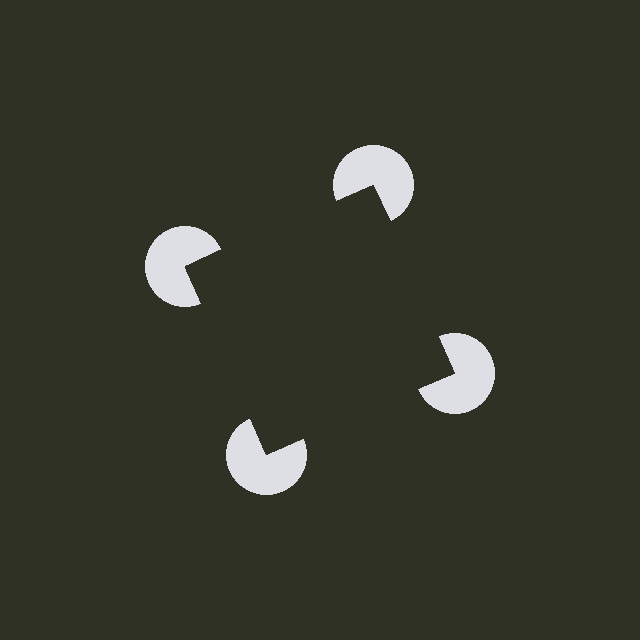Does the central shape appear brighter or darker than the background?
It typically appears slightly darker than the background, even though no actual brightness change is drawn.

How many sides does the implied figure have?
4 sides.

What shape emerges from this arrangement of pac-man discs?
An illusory square — its edges are inferred from the aligned wedge cuts in the pac-man discs, not physically drawn.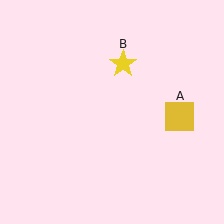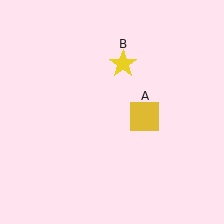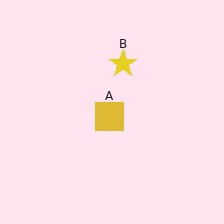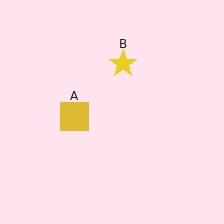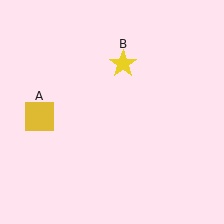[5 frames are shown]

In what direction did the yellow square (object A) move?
The yellow square (object A) moved left.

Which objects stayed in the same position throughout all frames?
Yellow star (object B) remained stationary.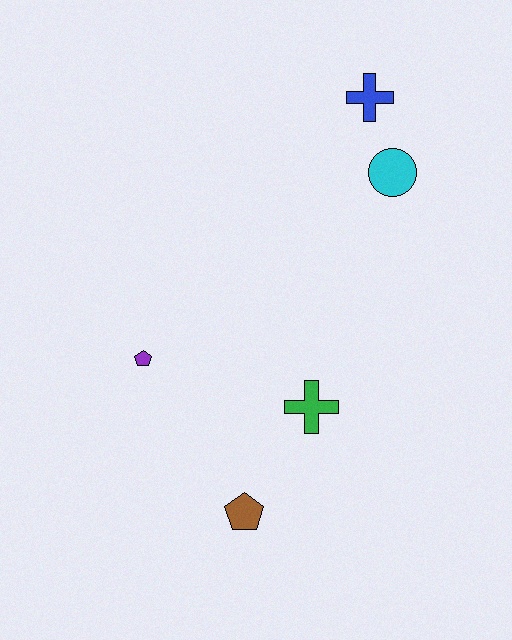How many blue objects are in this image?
There is 1 blue object.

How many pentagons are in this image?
There are 2 pentagons.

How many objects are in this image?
There are 5 objects.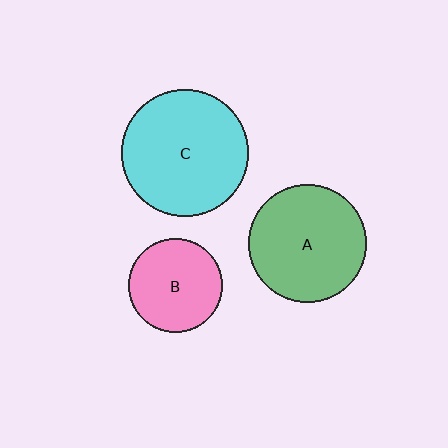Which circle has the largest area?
Circle C (cyan).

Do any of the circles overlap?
No, none of the circles overlap.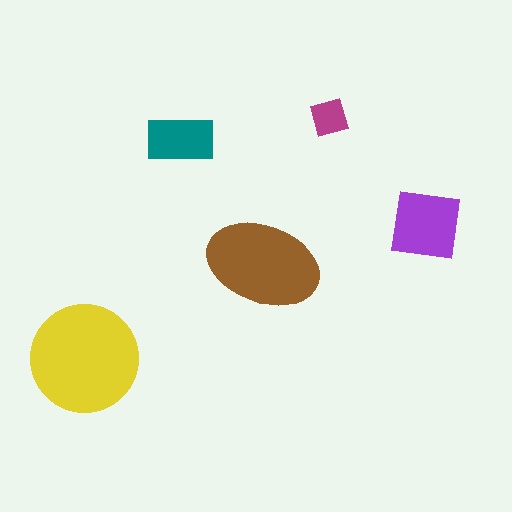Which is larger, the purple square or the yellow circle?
The yellow circle.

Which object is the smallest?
The magenta diamond.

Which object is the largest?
The yellow circle.